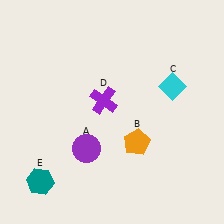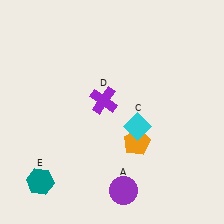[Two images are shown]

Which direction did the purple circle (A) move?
The purple circle (A) moved down.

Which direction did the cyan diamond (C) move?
The cyan diamond (C) moved down.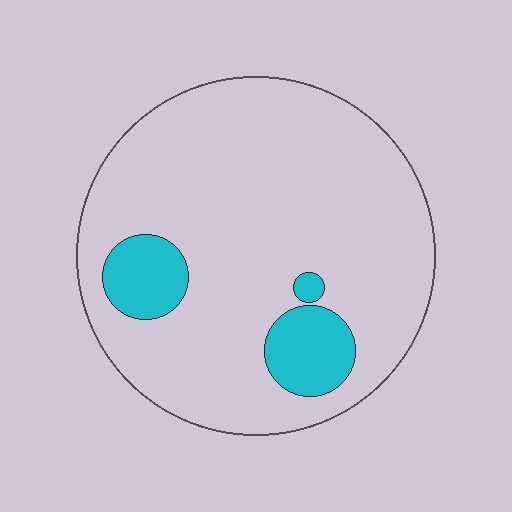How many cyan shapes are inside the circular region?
3.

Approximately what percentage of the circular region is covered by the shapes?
Approximately 15%.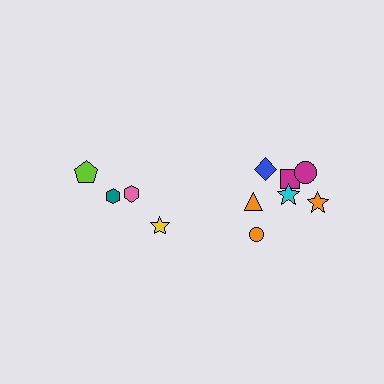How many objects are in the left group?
There are 4 objects.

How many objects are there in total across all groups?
There are 11 objects.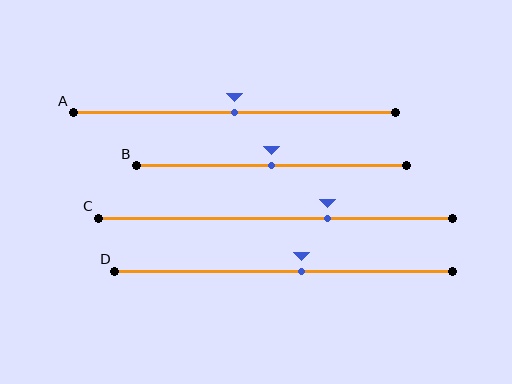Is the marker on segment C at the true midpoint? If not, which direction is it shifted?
No, the marker on segment C is shifted to the right by about 15% of the segment length.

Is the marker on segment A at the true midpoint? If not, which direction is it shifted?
Yes, the marker on segment A is at the true midpoint.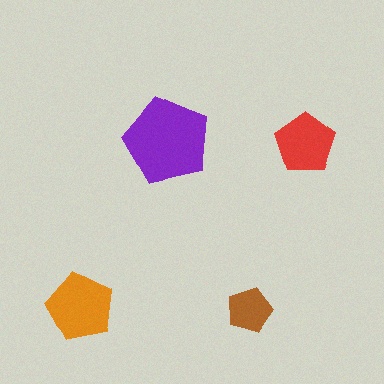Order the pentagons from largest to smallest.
the purple one, the orange one, the red one, the brown one.